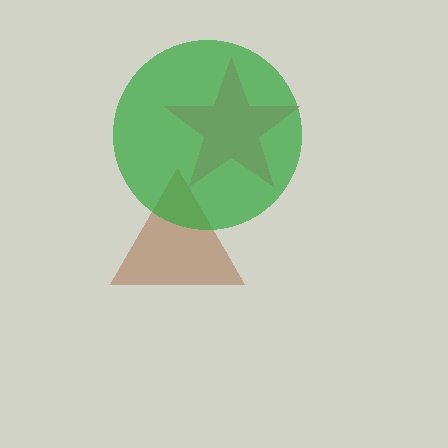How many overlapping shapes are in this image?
There are 3 overlapping shapes in the image.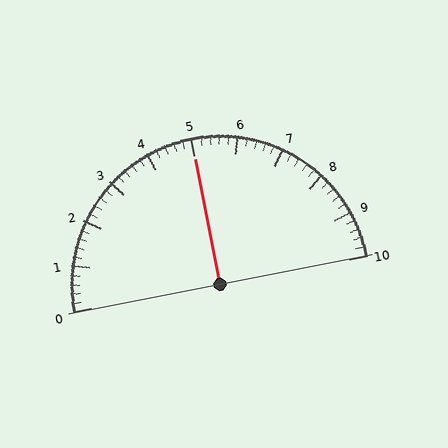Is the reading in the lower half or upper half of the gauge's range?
The reading is in the upper half of the range (0 to 10).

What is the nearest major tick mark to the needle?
The nearest major tick mark is 5.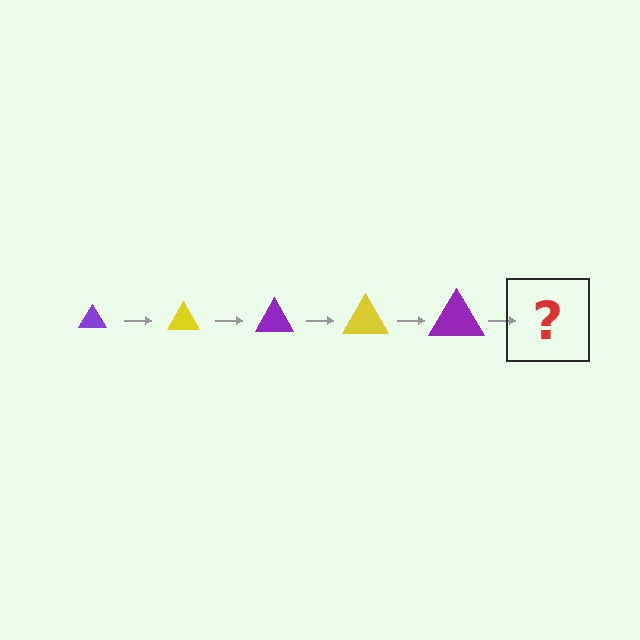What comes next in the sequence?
The next element should be a yellow triangle, larger than the previous one.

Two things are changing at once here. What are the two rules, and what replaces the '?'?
The two rules are that the triangle grows larger each step and the color cycles through purple and yellow. The '?' should be a yellow triangle, larger than the previous one.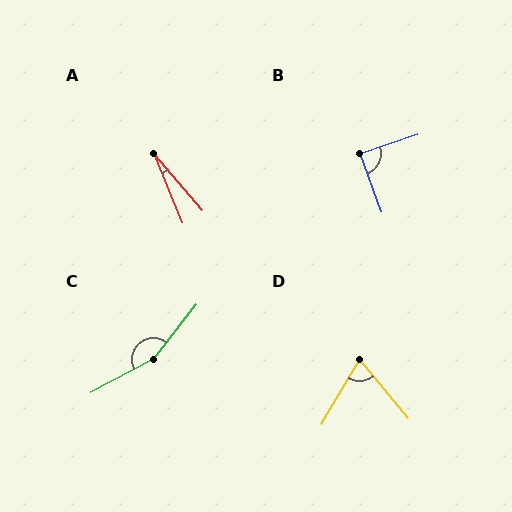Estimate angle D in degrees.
Approximately 71 degrees.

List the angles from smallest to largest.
A (18°), D (71°), B (88°), C (156°).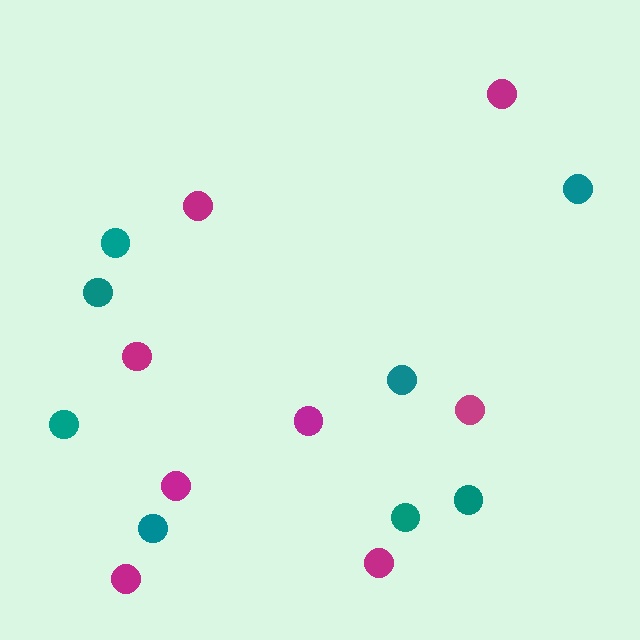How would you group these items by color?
There are 2 groups: one group of teal circles (8) and one group of magenta circles (8).